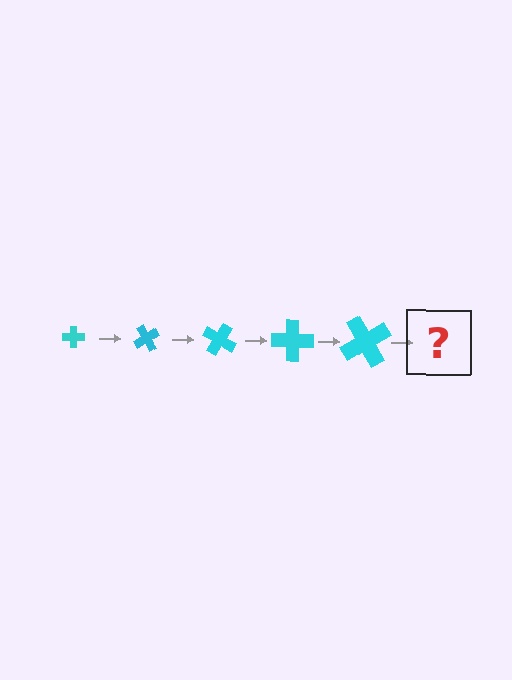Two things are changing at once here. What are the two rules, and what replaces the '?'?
The two rules are that the cross grows larger each step and it rotates 60 degrees each step. The '?' should be a cross, larger than the previous one and rotated 300 degrees from the start.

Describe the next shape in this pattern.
It should be a cross, larger than the previous one and rotated 300 degrees from the start.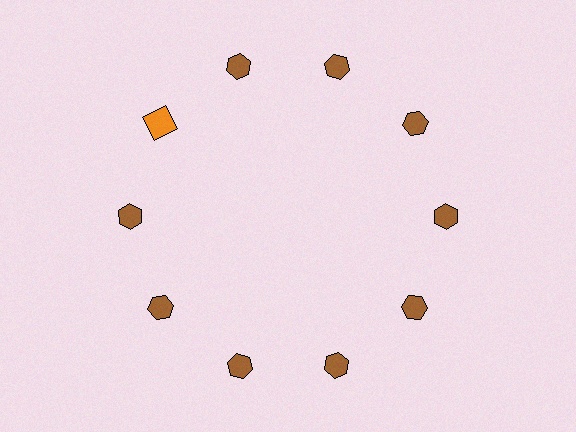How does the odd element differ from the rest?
It differs in both color (orange instead of brown) and shape (square instead of hexagon).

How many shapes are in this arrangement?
There are 10 shapes arranged in a ring pattern.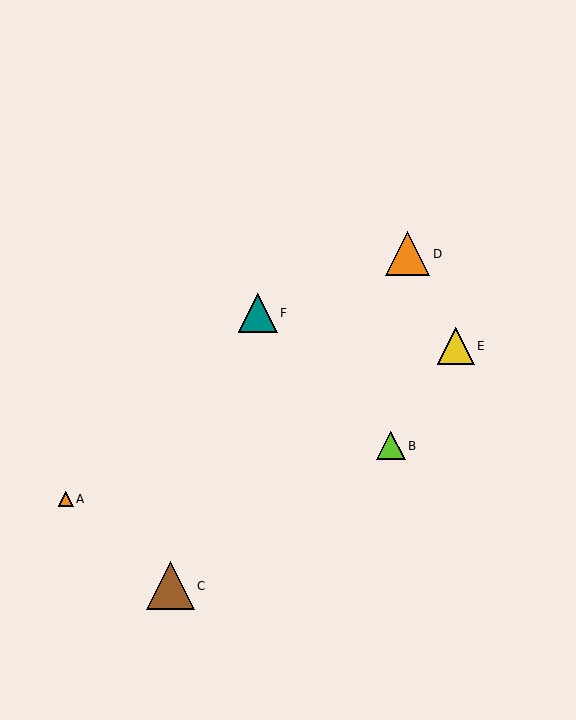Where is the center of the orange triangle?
The center of the orange triangle is at (407, 254).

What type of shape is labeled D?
Shape D is an orange triangle.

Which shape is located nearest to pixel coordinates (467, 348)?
The yellow triangle (labeled E) at (456, 346) is nearest to that location.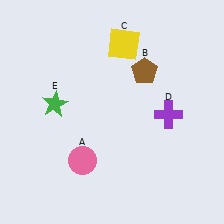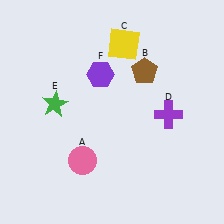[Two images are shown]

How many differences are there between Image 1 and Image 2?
There is 1 difference between the two images.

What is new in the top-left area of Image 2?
A purple hexagon (F) was added in the top-left area of Image 2.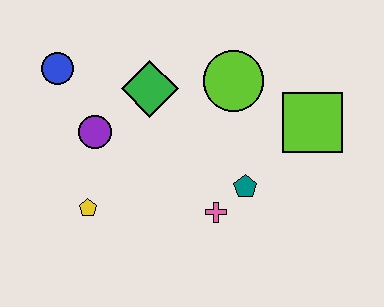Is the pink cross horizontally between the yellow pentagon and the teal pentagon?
Yes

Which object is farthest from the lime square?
The blue circle is farthest from the lime square.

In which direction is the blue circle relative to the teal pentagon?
The blue circle is to the left of the teal pentagon.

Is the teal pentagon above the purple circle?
No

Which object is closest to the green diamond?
The purple circle is closest to the green diamond.